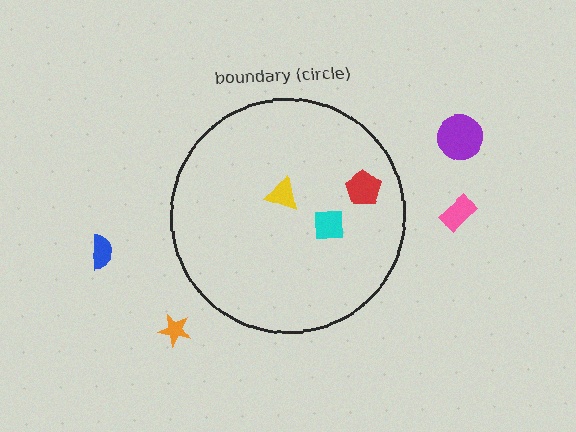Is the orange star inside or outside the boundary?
Outside.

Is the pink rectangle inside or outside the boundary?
Outside.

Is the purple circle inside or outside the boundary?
Outside.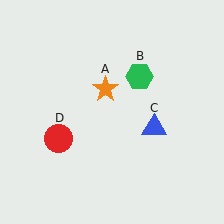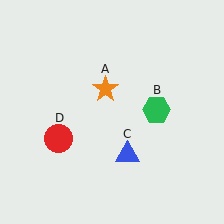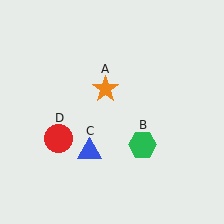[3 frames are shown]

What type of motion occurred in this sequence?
The green hexagon (object B), blue triangle (object C) rotated clockwise around the center of the scene.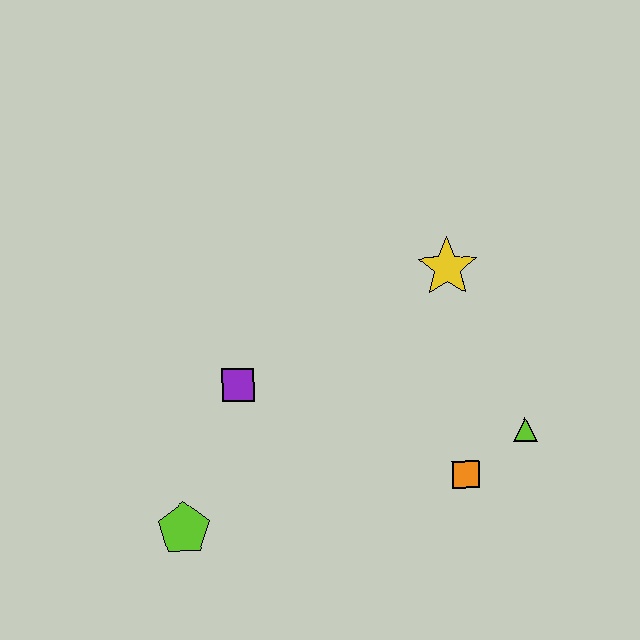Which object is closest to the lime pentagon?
The purple square is closest to the lime pentagon.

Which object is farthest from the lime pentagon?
The yellow star is farthest from the lime pentagon.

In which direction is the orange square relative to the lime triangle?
The orange square is to the left of the lime triangle.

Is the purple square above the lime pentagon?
Yes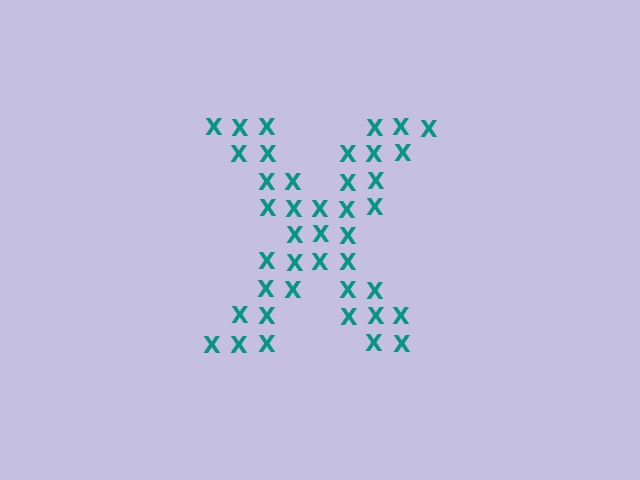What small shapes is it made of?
It is made of small letter X's.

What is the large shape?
The large shape is the letter X.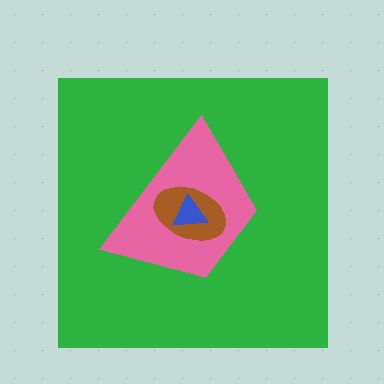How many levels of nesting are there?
4.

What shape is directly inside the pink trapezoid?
The brown ellipse.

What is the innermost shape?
The blue triangle.